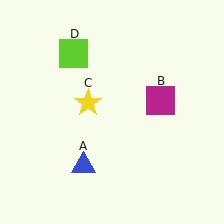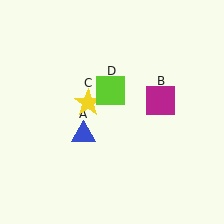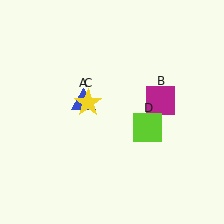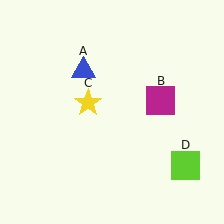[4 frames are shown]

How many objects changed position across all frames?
2 objects changed position: blue triangle (object A), lime square (object D).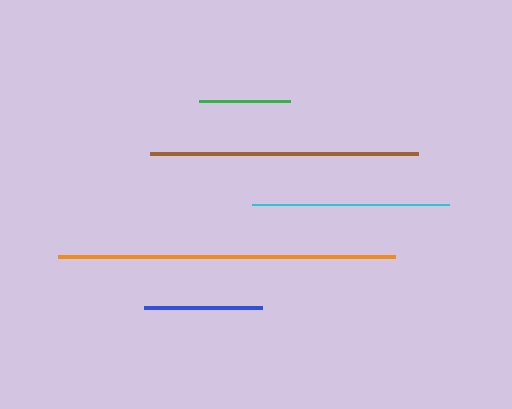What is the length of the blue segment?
The blue segment is approximately 119 pixels long.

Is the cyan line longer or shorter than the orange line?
The orange line is longer than the cyan line.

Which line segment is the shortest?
The green line is the shortest at approximately 91 pixels.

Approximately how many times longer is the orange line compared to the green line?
The orange line is approximately 3.7 times the length of the green line.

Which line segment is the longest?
The orange line is the longest at approximately 337 pixels.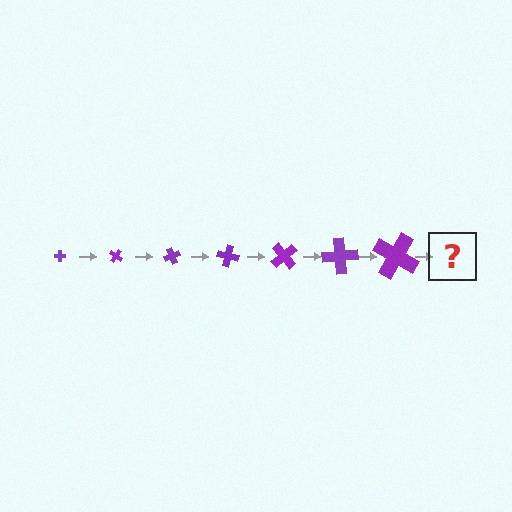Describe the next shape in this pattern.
It should be a cross, larger than the previous one and rotated 245 degrees from the start.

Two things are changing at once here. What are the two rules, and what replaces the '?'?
The two rules are that the cross grows larger each step and it rotates 35 degrees each step. The '?' should be a cross, larger than the previous one and rotated 245 degrees from the start.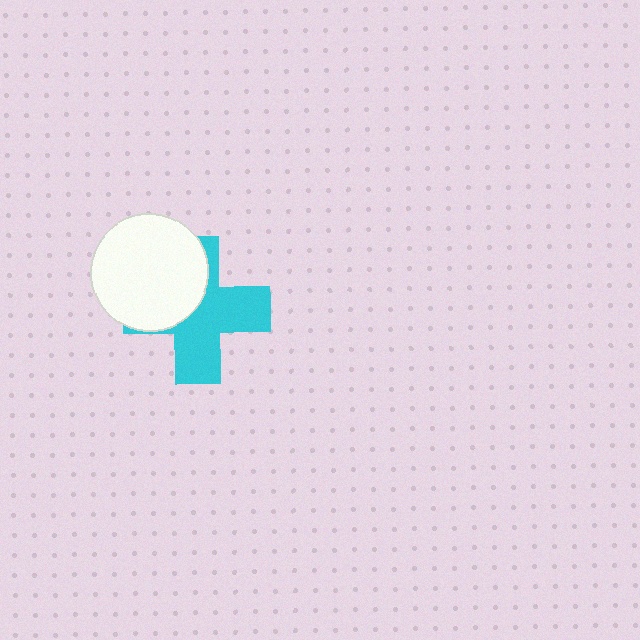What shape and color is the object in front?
The object in front is a white circle.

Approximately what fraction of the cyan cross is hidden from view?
Roughly 41% of the cyan cross is hidden behind the white circle.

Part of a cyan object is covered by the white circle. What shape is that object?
It is a cross.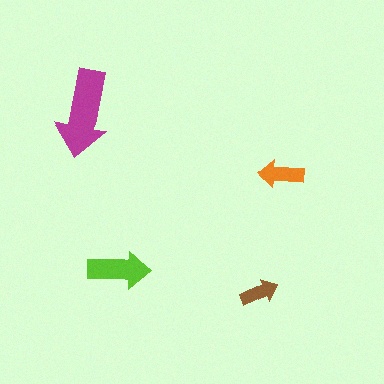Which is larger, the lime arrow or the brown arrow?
The lime one.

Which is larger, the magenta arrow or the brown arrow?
The magenta one.